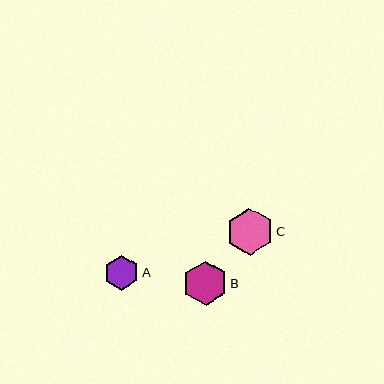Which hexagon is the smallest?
Hexagon A is the smallest with a size of approximately 35 pixels.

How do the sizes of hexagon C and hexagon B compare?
Hexagon C and hexagon B are approximately the same size.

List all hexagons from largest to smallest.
From largest to smallest: C, B, A.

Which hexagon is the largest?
Hexagon C is the largest with a size of approximately 47 pixels.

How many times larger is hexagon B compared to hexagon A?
Hexagon B is approximately 1.3 times the size of hexagon A.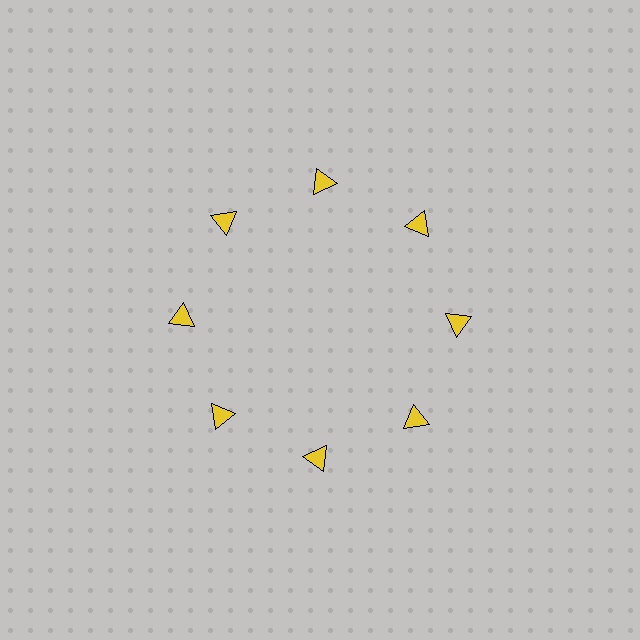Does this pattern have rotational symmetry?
Yes, this pattern has 8-fold rotational symmetry. It looks the same after rotating 45 degrees around the center.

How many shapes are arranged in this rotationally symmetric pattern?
There are 8 shapes, arranged in 8 groups of 1.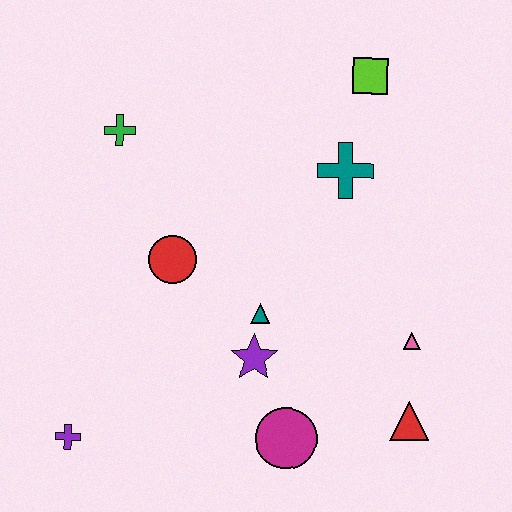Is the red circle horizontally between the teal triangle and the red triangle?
No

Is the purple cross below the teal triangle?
Yes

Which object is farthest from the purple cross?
The lime square is farthest from the purple cross.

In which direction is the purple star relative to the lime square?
The purple star is below the lime square.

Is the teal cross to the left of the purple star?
No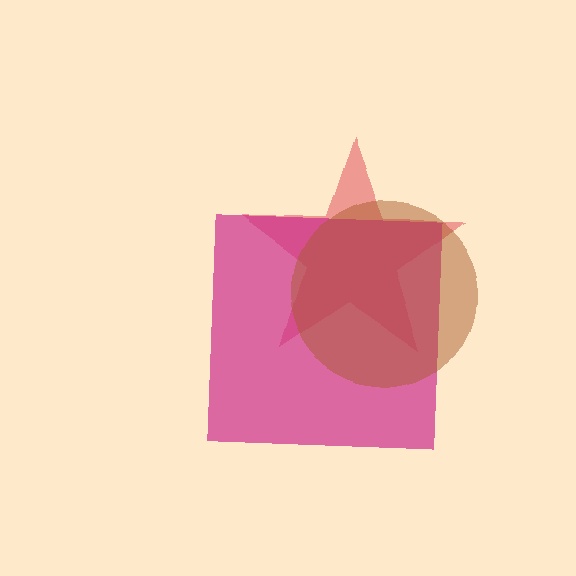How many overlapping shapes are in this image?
There are 3 overlapping shapes in the image.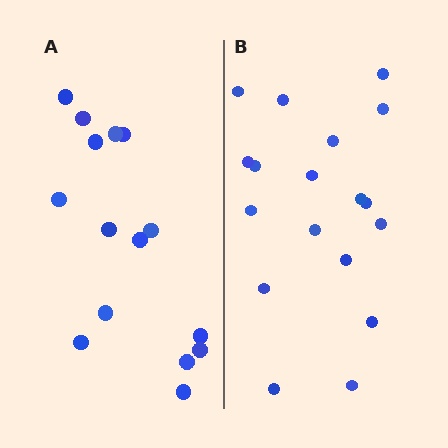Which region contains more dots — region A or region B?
Region B (the right region) has more dots.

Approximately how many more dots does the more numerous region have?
Region B has just a few more — roughly 2 or 3 more dots than region A.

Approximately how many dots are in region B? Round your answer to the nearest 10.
About 20 dots. (The exact count is 18, which rounds to 20.)